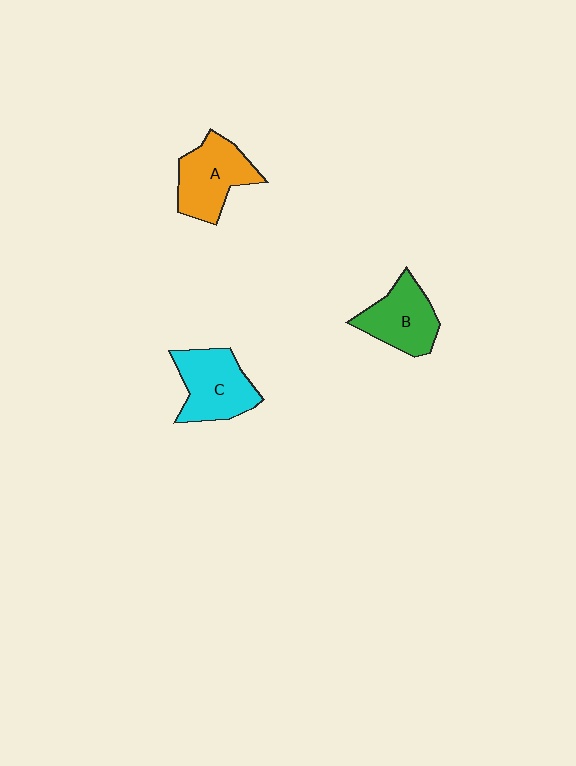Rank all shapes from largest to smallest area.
From largest to smallest: C (cyan), A (orange), B (green).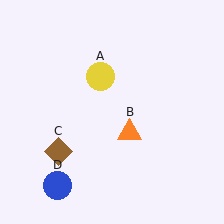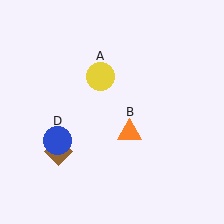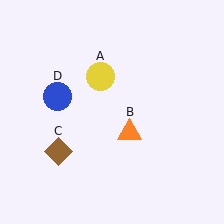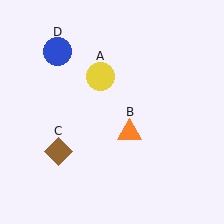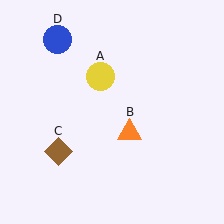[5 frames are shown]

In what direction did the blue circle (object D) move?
The blue circle (object D) moved up.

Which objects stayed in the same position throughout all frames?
Yellow circle (object A) and orange triangle (object B) and brown diamond (object C) remained stationary.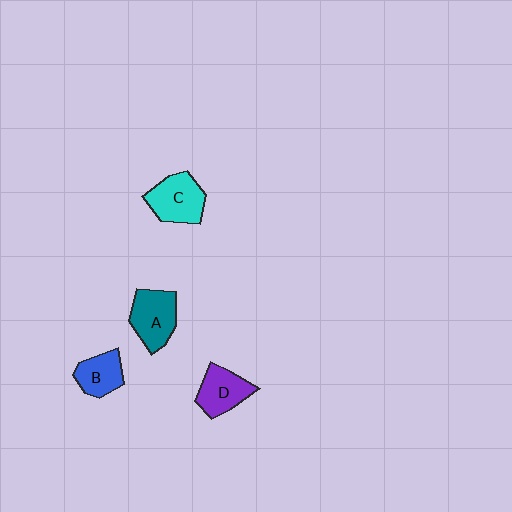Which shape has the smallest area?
Shape B (blue).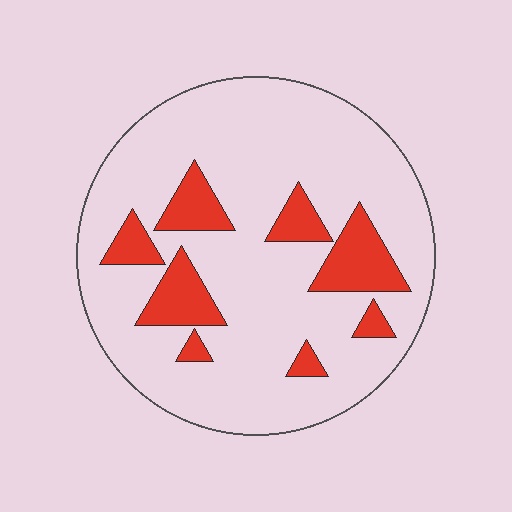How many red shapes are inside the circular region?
8.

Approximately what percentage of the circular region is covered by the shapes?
Approximately 20%.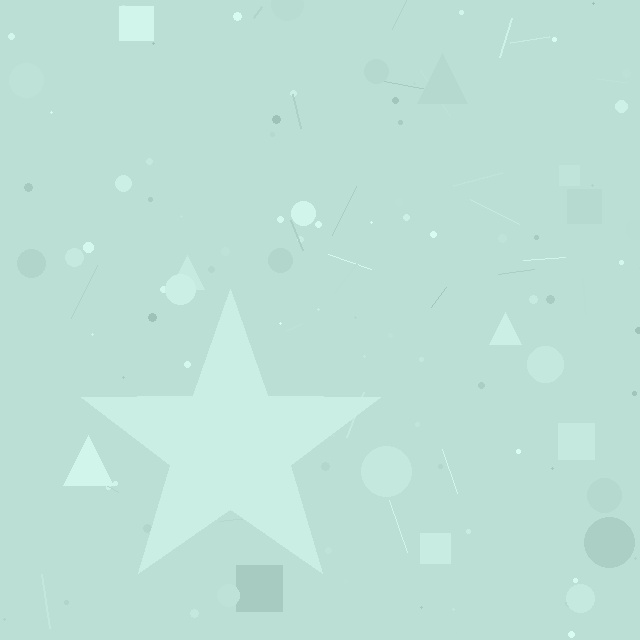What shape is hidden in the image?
A star is hidden in the image.